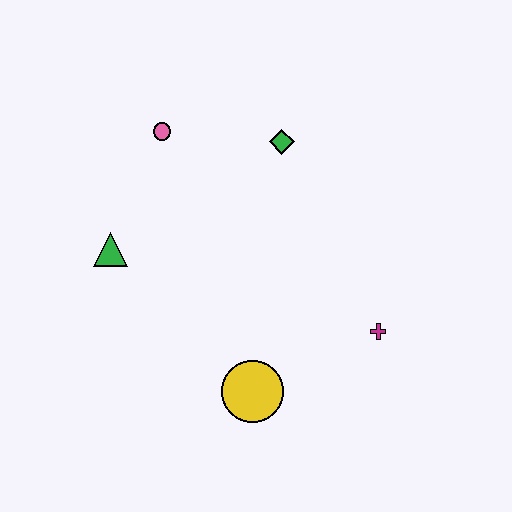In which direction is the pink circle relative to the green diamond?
The pink circle is to the left of the green diamond.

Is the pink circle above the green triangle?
Yes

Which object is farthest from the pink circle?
The magenta cross is farthest from the pink circle.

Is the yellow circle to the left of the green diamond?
Yes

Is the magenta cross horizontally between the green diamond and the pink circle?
No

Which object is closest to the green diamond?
The pink circle is closest to the green diamond.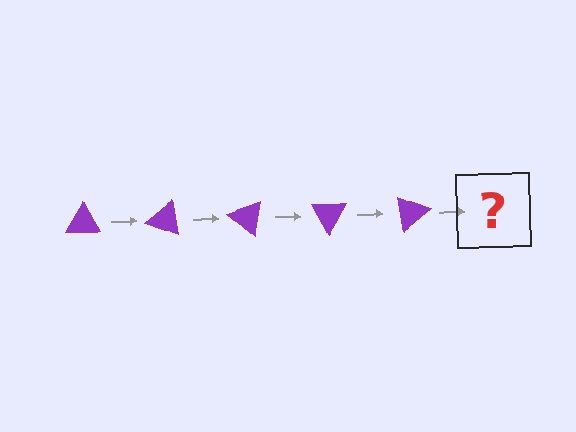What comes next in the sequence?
The next element should be a purple triangle rotated 100 degrees.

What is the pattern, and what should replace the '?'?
The pattern is that the triangle rotates 20 degrees each step. The '?' should be a purple triangle rotated 100 degrees.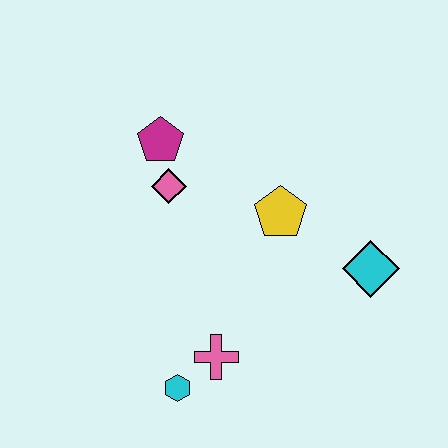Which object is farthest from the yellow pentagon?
The cyan hexagon is farthest from the yellow pentagon.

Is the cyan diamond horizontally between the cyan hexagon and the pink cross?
No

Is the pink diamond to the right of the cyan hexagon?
No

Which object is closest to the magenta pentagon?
The pink diamond is closest to the magenta pentagon.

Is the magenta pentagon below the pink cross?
No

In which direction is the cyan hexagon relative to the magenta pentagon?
The cyan hexagon is below the magenta pentagon.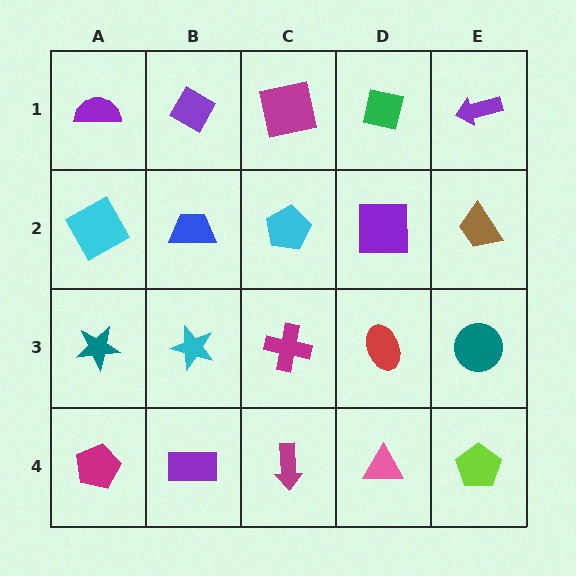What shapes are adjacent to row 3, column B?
A blue trapezoid (row 2, column B), a purple rectangle (row 4, column B), a teal star (row 3, column A), a magenta cross (row 3, column C).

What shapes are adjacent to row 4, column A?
A teal star (row 3, column A), a purple rectangle (row 4, column B).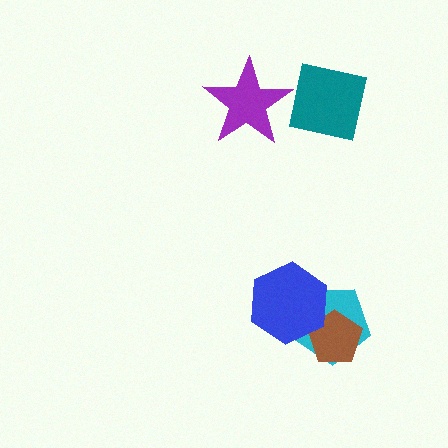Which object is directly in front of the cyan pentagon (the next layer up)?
The brown pentagon is directly in front of the cyan pentagon.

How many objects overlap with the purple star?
0 objects overlap with the purple star.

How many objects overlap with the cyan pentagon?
2 objects overlap with the cyan pentagon.